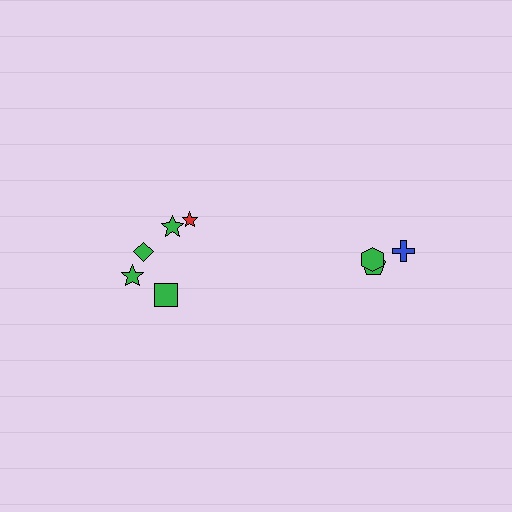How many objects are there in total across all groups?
There are 8 objects.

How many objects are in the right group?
There are 3 objects.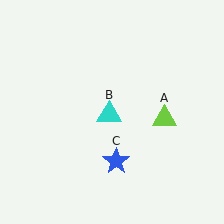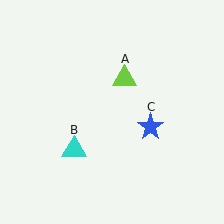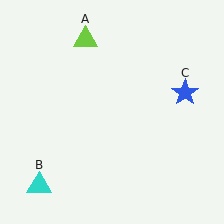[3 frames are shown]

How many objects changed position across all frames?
3 objects changed position: lime triangle (object A), cyan triangle (object B), blue star (object C).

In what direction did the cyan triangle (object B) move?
The cyan triangle (object B) moved down and to the left.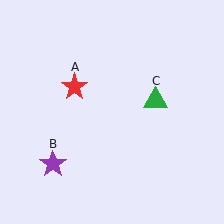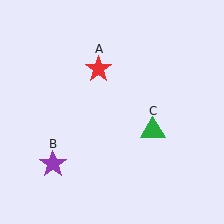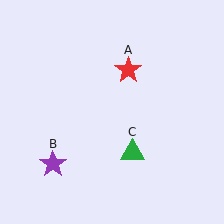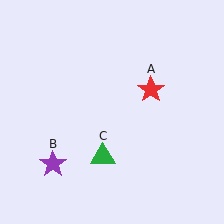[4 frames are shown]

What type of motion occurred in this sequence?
The red star (object A), green triangle (object C) rotated clockwise around the center of the scene.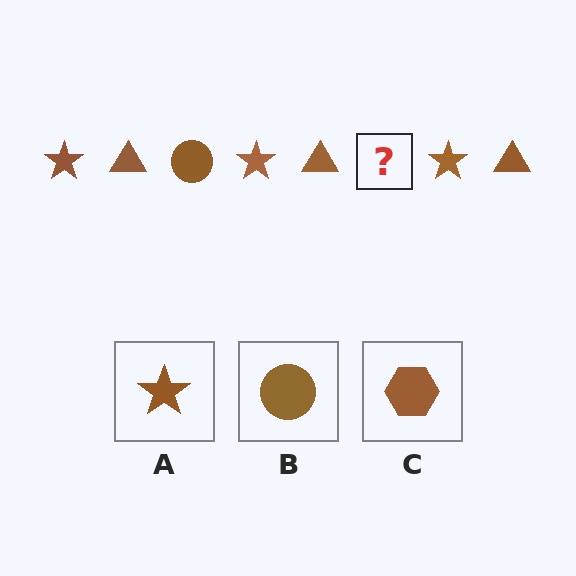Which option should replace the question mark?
Option B.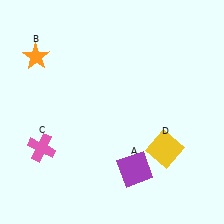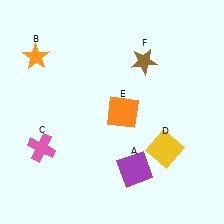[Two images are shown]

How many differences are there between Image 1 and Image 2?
There are 2 differences between the two images.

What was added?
An orange square (E), a brown star (F) were added in Image 2.